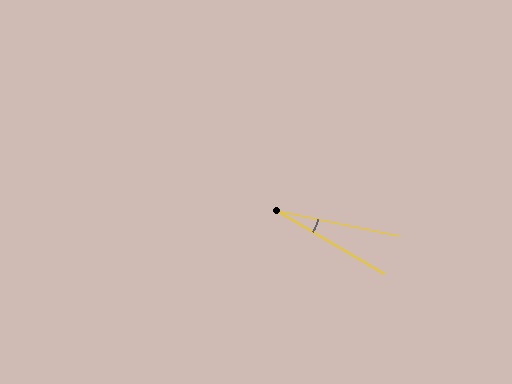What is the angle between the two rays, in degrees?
Approximately 19 degrees.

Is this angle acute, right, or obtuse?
It is acute.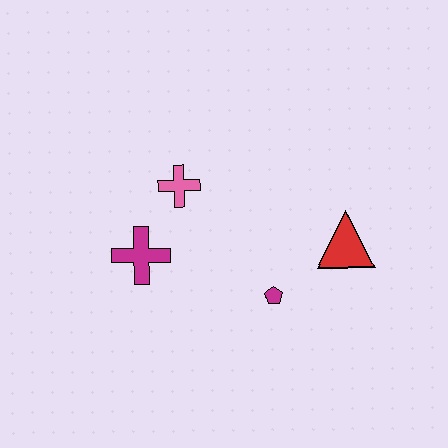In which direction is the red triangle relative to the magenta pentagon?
The red triangle is to the right of the magenta pentagon.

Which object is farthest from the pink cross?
The red triangle is farthest from the pink cross.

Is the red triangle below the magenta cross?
No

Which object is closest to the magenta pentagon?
The red triangle is closest to the magenta pentagon.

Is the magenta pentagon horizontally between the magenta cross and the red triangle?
Yes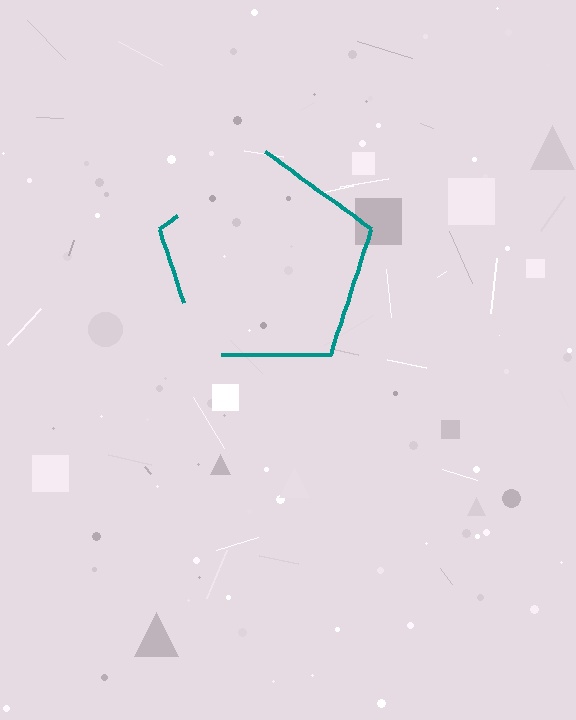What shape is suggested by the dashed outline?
The dashed outline suggests a pentagon.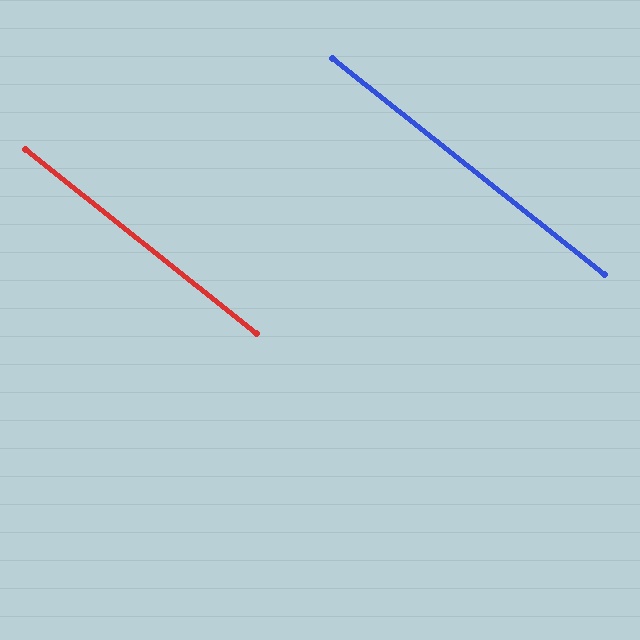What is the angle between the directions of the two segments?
Approximately 0 degrees.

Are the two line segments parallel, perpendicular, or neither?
Parallel — their directions differ by only 0.0°.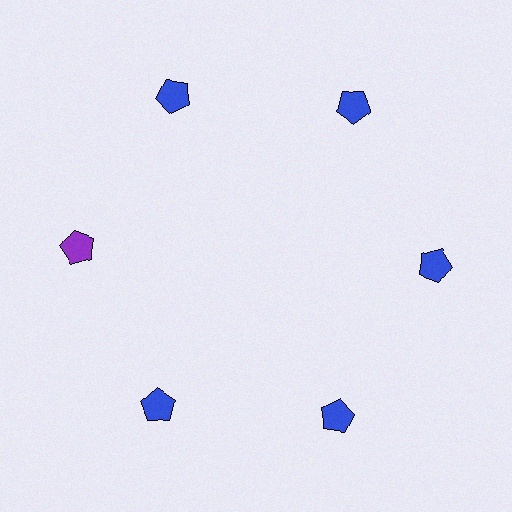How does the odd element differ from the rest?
It has a different color: purple instead of blue.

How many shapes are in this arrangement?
There are 6 shapes arranged in a ring pattern.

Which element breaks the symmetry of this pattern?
The purple pentagon at roughly the 9 o'clock position breaks the symmetry. All other shapes are blue pentagons.